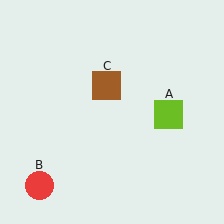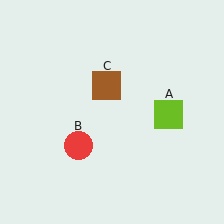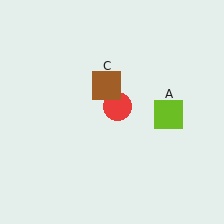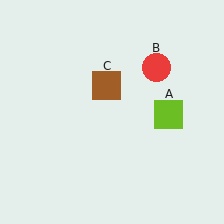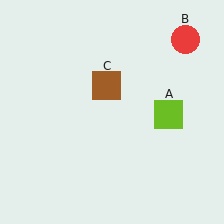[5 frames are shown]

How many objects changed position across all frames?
1 object changed position: red circle (object B).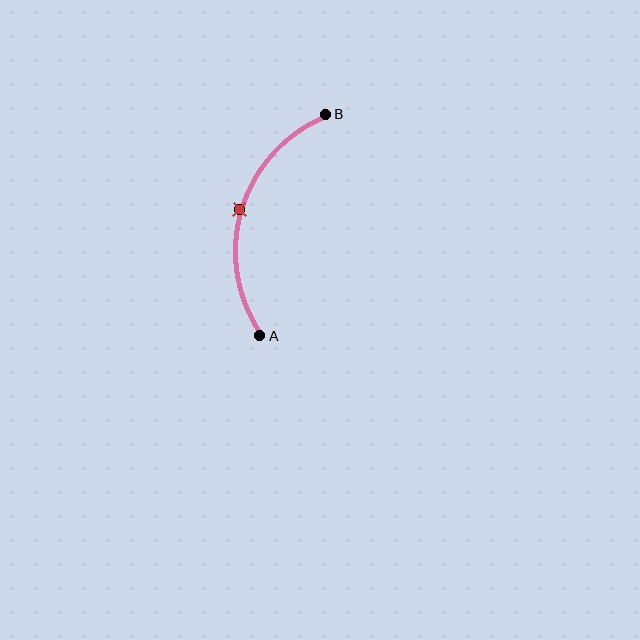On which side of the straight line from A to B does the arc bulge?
The arc bulges to the left of the straight line connecting A and B.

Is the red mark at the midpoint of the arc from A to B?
Yes. The red mark lies on the arc at equal arc-length from both A and B — it is the arc midpoint.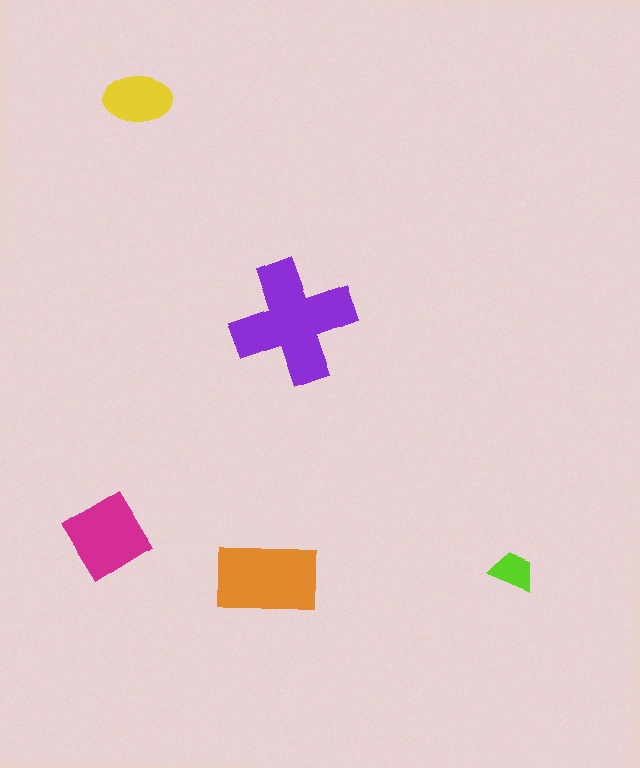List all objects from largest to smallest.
The purple cross, the orange rectangle, the magenta diamond, the yellow ellipse, the lime trapezoid.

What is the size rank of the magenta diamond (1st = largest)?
3rd.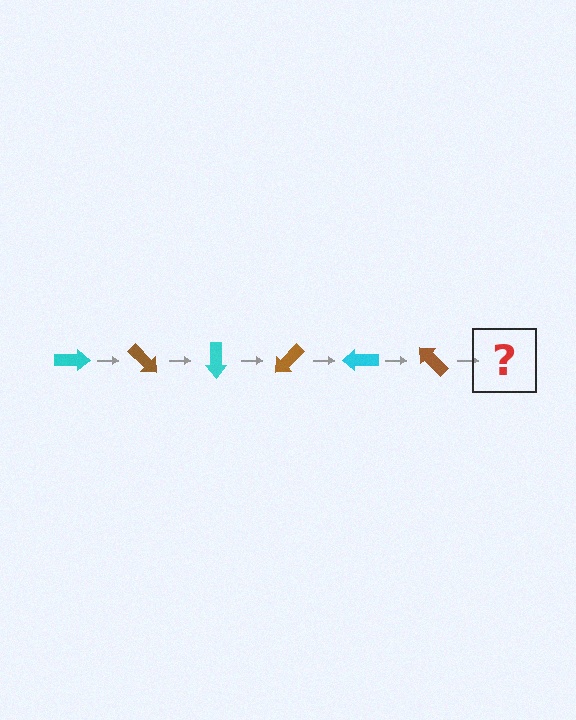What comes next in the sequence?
The next element should be a cyan arrow, rotated 270 degrees from the start.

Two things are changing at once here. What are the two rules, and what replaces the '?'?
The two rules are that it rotates 45 degrees each step and the color cycles through cyan and brown. The '?' should be a cyan arrow, rotated 270 degrees from the start.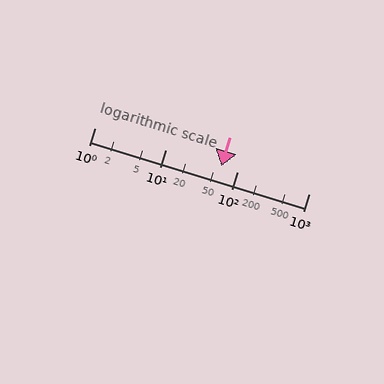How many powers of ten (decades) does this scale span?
The scale spans 3 decades, from 1 to 1000.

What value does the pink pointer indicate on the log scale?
The pointer indicates approximately 59.